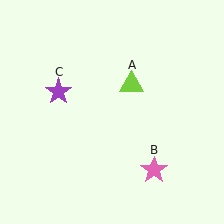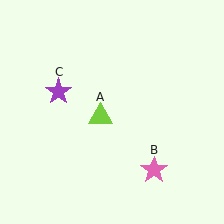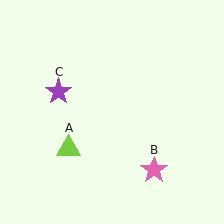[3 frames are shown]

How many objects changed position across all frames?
1 object changed position: lime triangle (object A).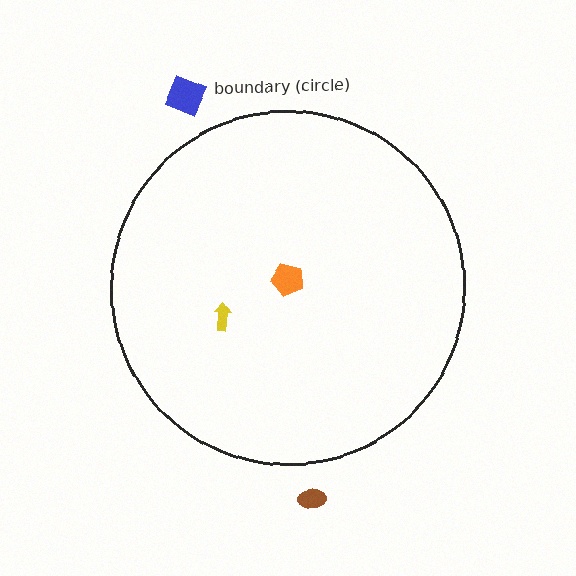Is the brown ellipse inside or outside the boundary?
Outside.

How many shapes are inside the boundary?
2 inside, 2 outside.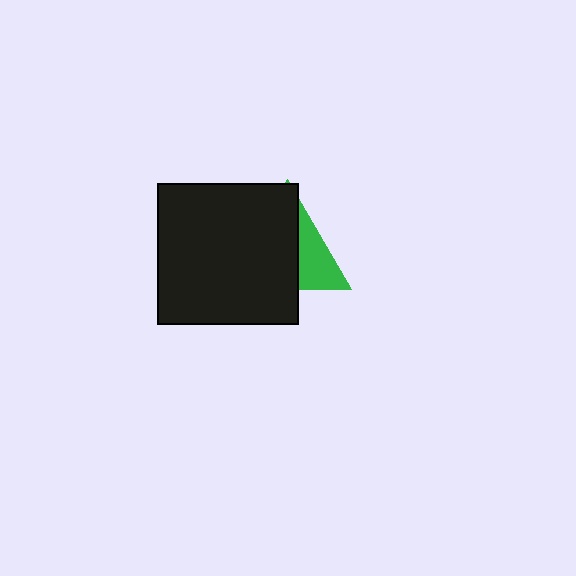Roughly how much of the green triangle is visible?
A small part of it is visible (roughly 33%).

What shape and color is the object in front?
The object in front is a black square.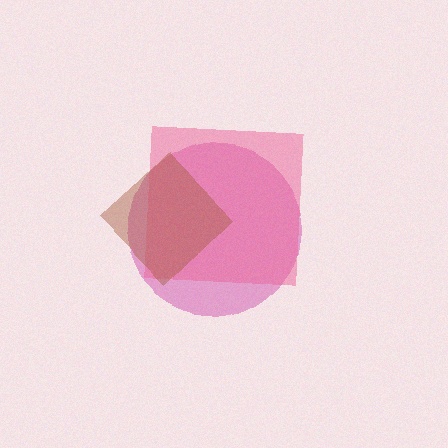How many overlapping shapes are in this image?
There are 3 overlapping shapes in the image.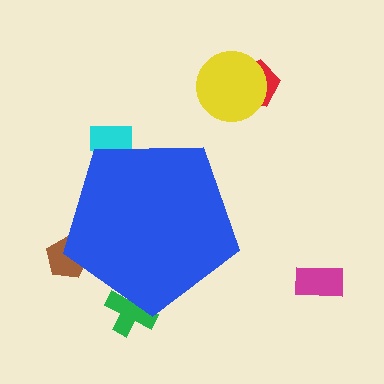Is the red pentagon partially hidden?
No, the red pentagon is fully visible.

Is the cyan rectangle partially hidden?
Yes, the cyan rectangle is partially hidden behind the blue pentagon.